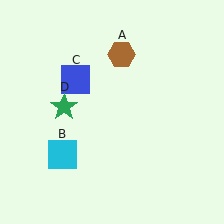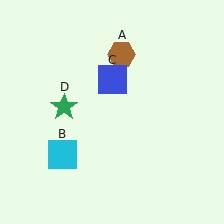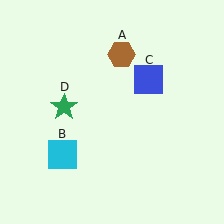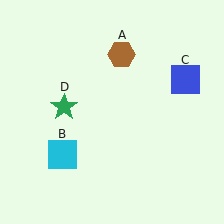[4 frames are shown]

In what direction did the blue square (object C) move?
The blue square (object C) moved right.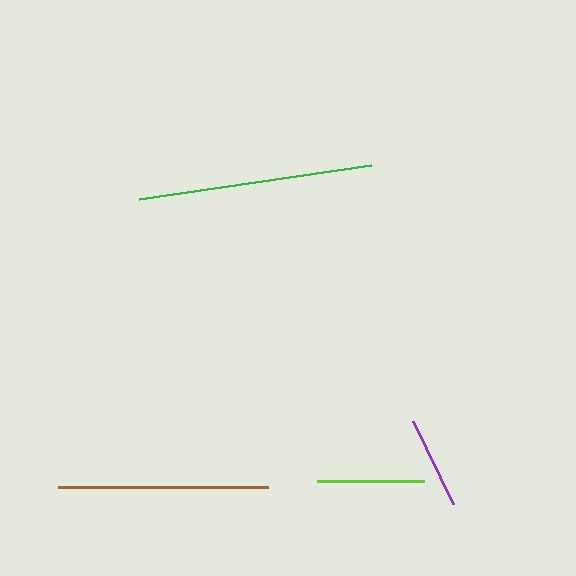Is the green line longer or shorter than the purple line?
The green line is longer than the purple line.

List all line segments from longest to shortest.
From longest to shortest: green, brown, lime, purple.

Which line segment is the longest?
The green line is the longest at approximately 235 pixels.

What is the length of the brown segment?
The brown segment is approximately 210 pixels long.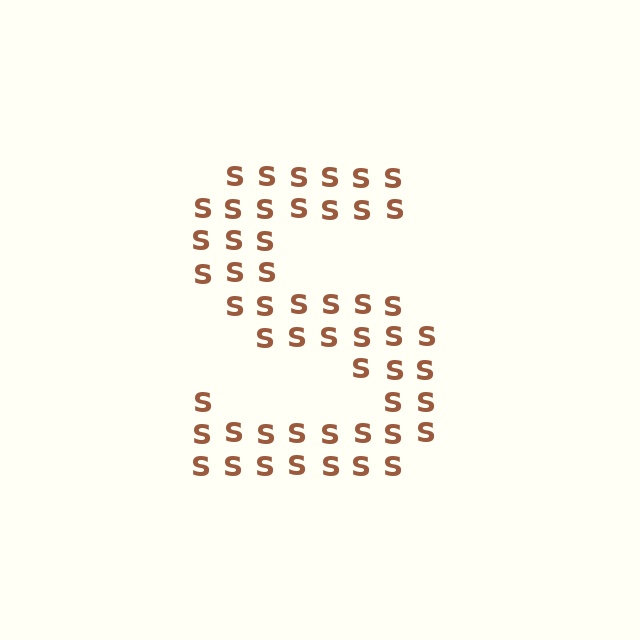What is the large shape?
The large shape is the letter S.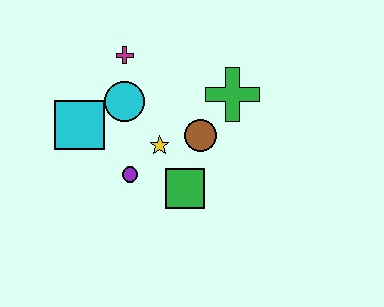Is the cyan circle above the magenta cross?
No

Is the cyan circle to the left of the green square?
Yes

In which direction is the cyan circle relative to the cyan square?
The cyan circle is to the right of the cyan square.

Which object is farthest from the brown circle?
The cyan square is farthest from the brown circle.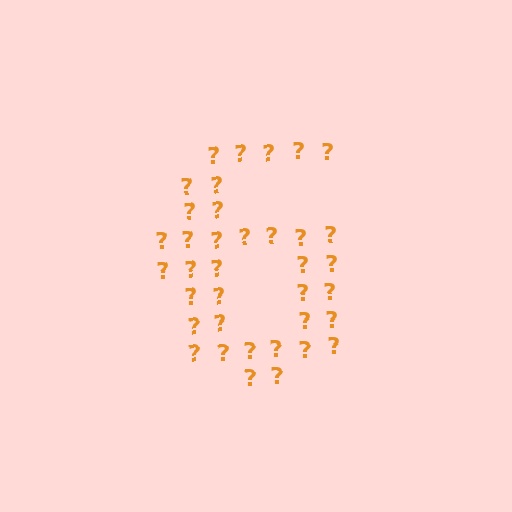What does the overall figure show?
The overall figure shows the digit 6.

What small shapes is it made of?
It is made of small question marks.